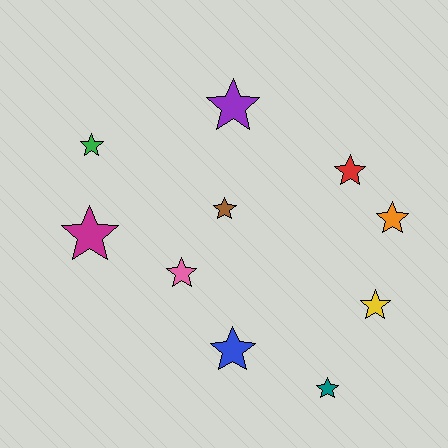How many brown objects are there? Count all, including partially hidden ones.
There is 1 brown object.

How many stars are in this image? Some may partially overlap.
There are 10 stars.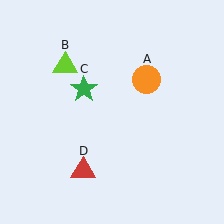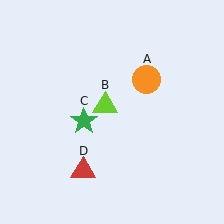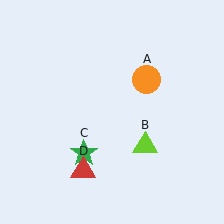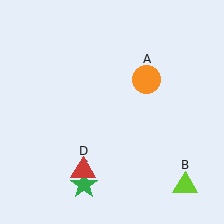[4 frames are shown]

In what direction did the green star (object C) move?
The green star (object C) moved down.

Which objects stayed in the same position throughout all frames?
Orange circle (object A) and red triangle (object D) remained stationary.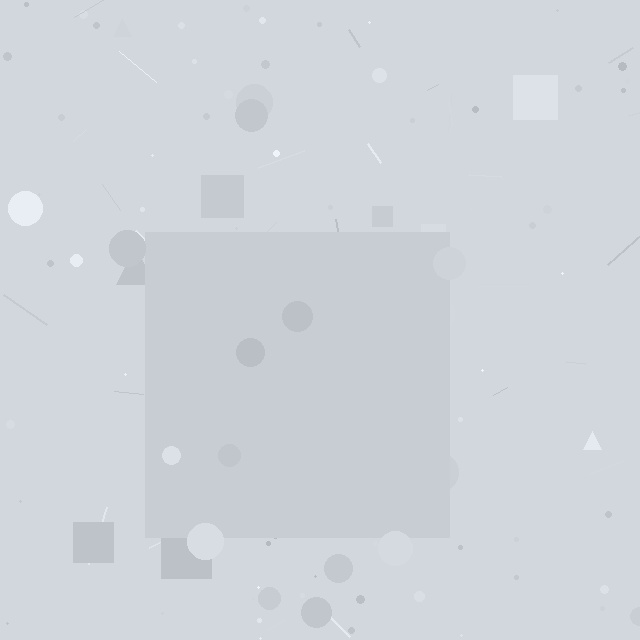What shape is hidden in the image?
A square is hidden in the image.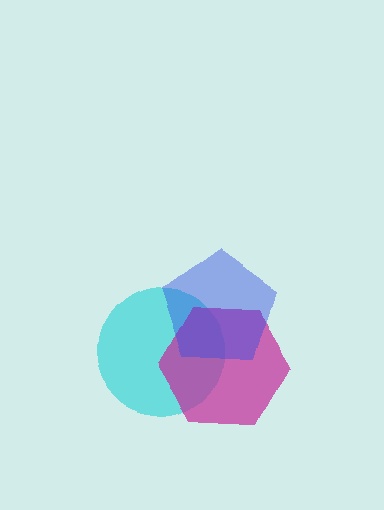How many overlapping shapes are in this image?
There are 3 overlapping shapes in the image.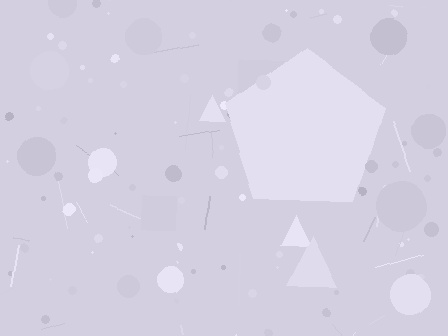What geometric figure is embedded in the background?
A pentagon is embedded in the background.